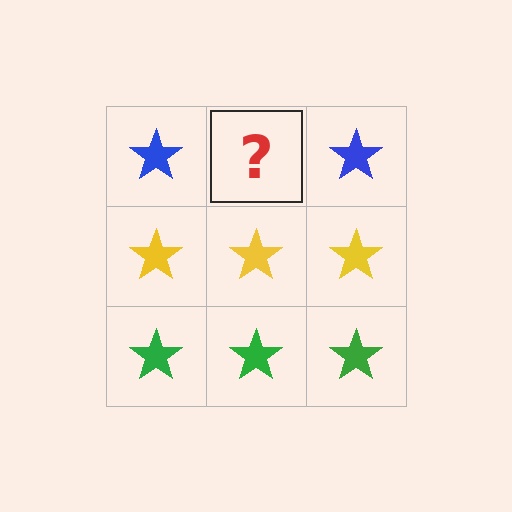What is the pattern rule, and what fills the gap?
The rule is that each row has a consistent color. The gap should be filled with a blue star.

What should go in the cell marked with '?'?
The missing cell should contain a blue star.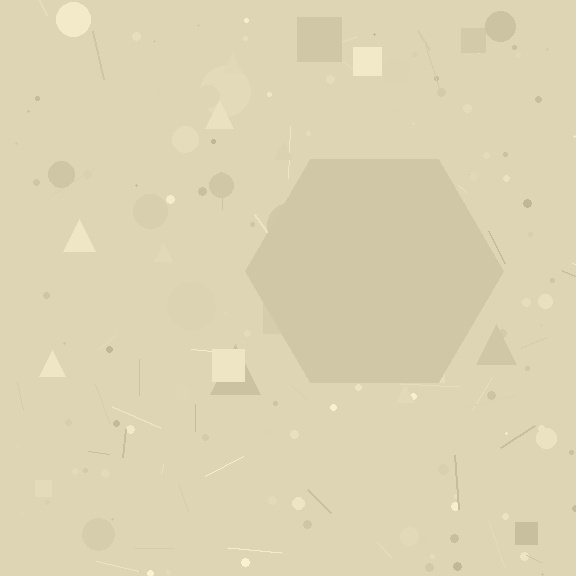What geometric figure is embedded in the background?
A hexagon is embedded in the background.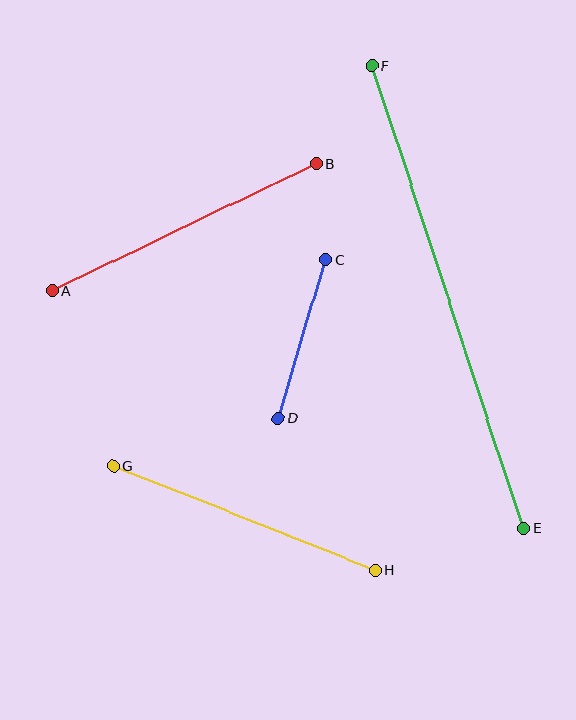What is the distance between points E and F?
The distance is approximately 487 pixels.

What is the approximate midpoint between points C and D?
The midpoint is at approximately (302, 339) pixels.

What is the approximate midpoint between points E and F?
The midpoint is at approximately (448, 297) pixels.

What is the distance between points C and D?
The distance is approximately 165 pixels.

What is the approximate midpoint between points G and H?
The midpoint is at approximately (244, 518) pixels.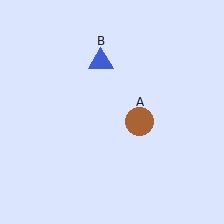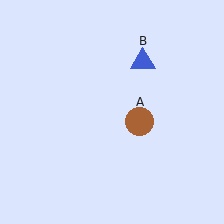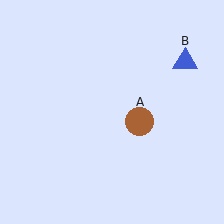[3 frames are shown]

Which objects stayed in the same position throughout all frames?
Brown circle (object A) remained stationary.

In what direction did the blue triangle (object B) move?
The blue triangle (object B) moved right.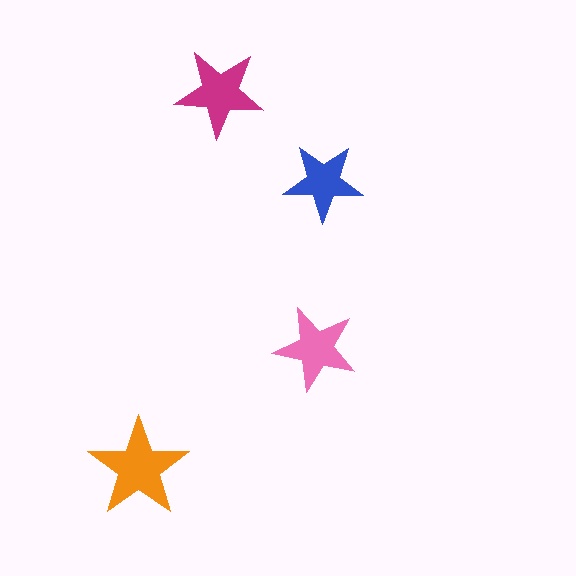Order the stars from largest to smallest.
the orange one, the magenta one, the pink one, the blue one.